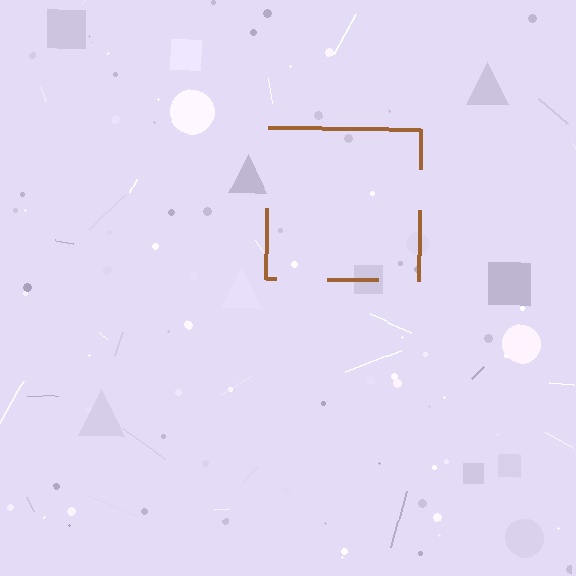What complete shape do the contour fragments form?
The contour fragments form a square.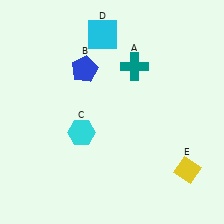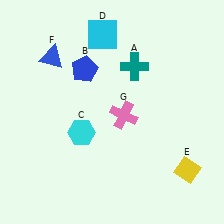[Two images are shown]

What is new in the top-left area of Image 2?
A blue triangle (F) was added in the top-left area of Image 2.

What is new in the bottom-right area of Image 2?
A pink cross (G) was added in the bottom-right area of Image 2.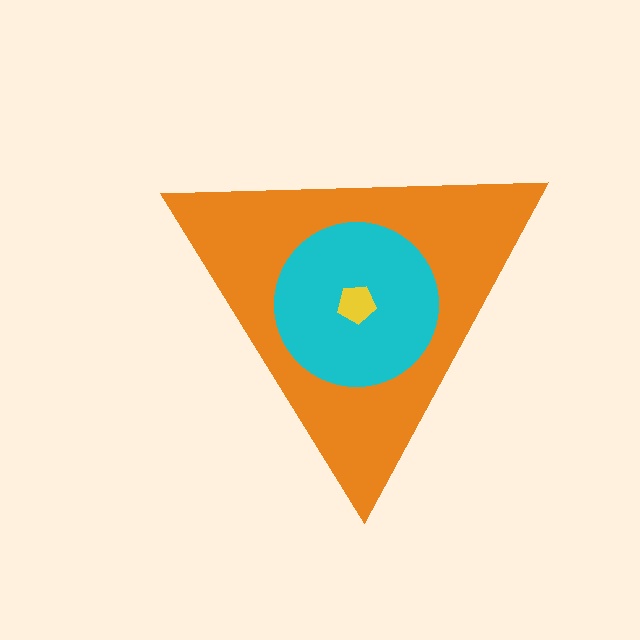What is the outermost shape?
The orange triangle.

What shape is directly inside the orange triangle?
The cyan circle.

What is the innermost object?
The yellow pentagon.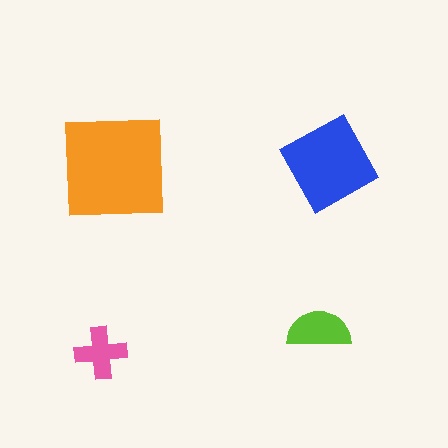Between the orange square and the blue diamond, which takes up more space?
The orange square.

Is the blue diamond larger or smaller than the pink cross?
Larger.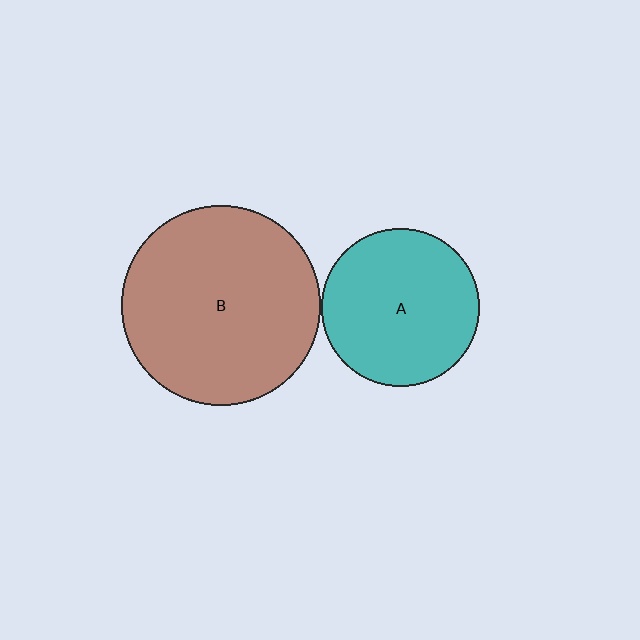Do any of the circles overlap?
No, none of the circles overlap.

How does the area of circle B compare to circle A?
Approximately 1.6 times.